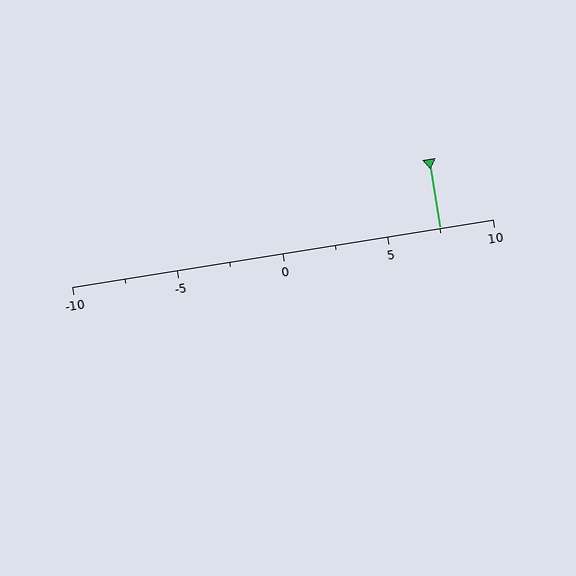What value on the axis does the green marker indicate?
The marker indicates approximately 7.5.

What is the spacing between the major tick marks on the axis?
The major ticks are spaced 5 apart.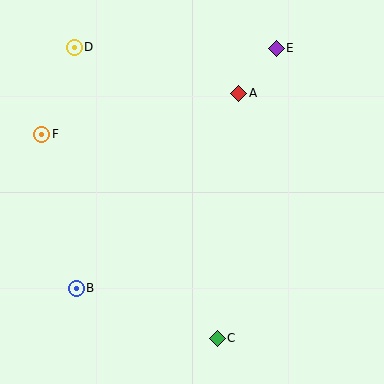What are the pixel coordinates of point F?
Point F is at (42, 134).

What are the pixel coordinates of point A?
Point A is at (239, 93).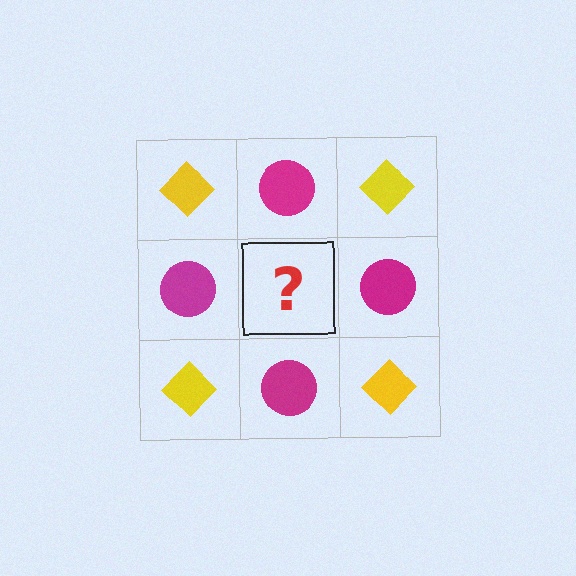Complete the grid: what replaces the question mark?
The question mark should be replaced with a yellow diamond.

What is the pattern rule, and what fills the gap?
The rule is that it alternates yellow diamond and magenta circle in a checkerboard pattern. The gap should be filled with a yellow diamond.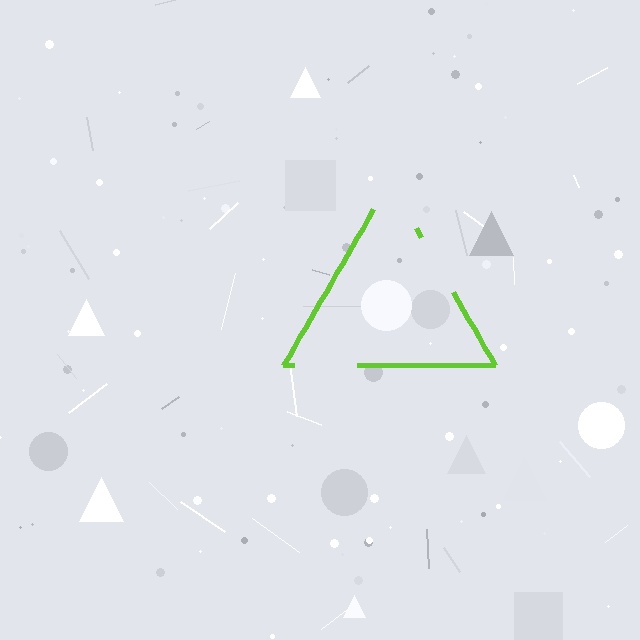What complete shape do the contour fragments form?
The contour fragments form a triangle.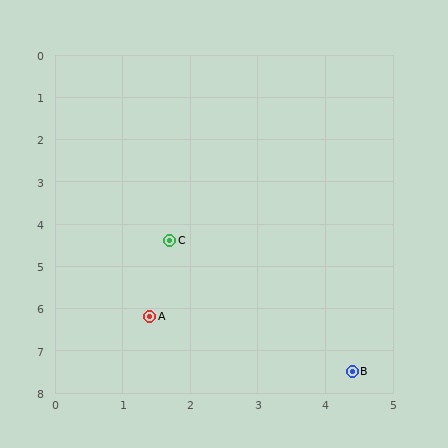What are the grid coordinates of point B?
Point B is at approximately (4.4, 7.5).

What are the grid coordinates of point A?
Point A is at approximately (1.4, 6.2).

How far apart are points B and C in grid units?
Points B and C are about 4.1 grid units apart.